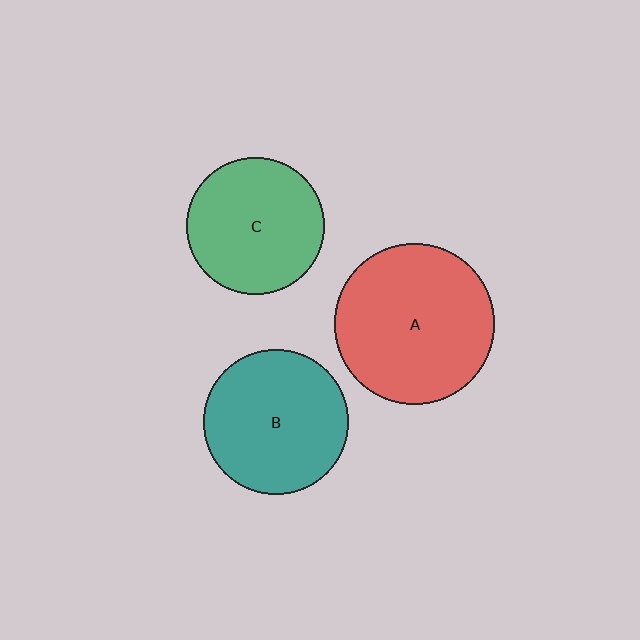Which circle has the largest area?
Circle A (red).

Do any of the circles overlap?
No, none of the circles overlap.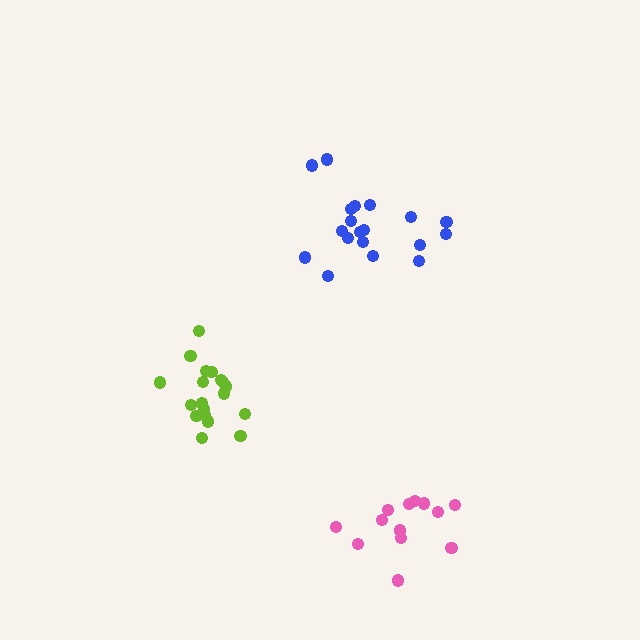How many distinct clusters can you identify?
There are 3 distinct clusters.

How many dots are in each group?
Group 1: 19 dots, Group 2: 19 dots, Group 3: 13 dots (51 total).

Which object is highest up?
The blue cluster is topmost.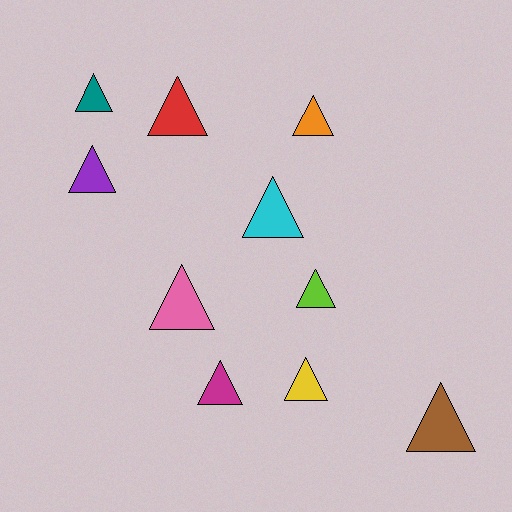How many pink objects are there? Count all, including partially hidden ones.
There is 1 pink object.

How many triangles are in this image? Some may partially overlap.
There are 10 triangles.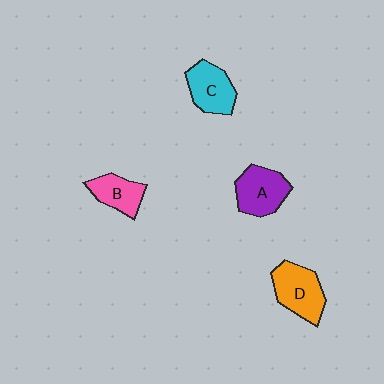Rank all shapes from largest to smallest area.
From largest to smallest: D (orange), A (purple), C (cyan), B (pink).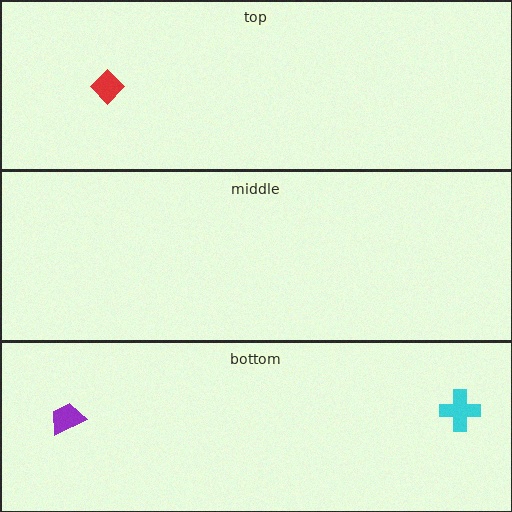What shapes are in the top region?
The red diamond.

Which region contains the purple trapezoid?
The bottom region.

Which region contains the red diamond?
The top region.